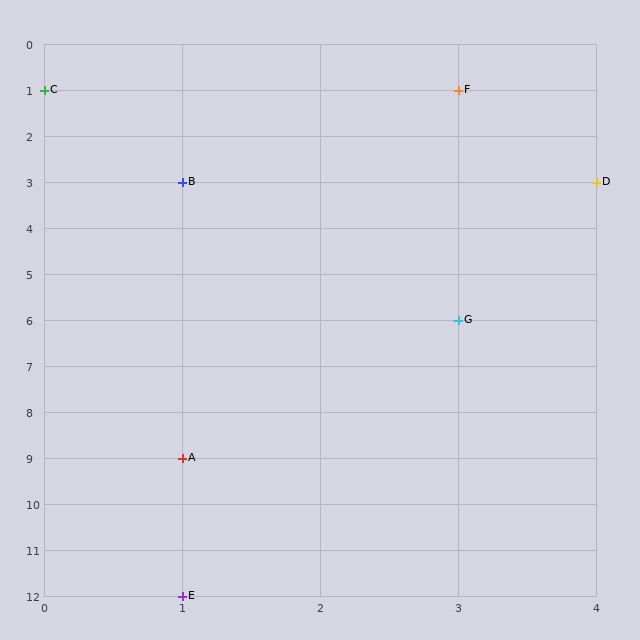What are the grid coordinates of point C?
Point C is at grid coordinates (0, 1).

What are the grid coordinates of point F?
Point F is at grid coordinates (3, 1).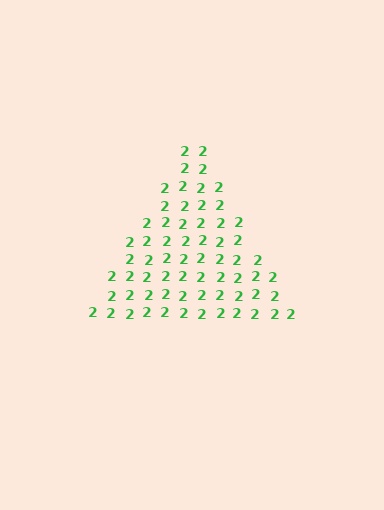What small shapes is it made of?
It is made of small digit 2's.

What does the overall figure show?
The overall figure shows a triangle.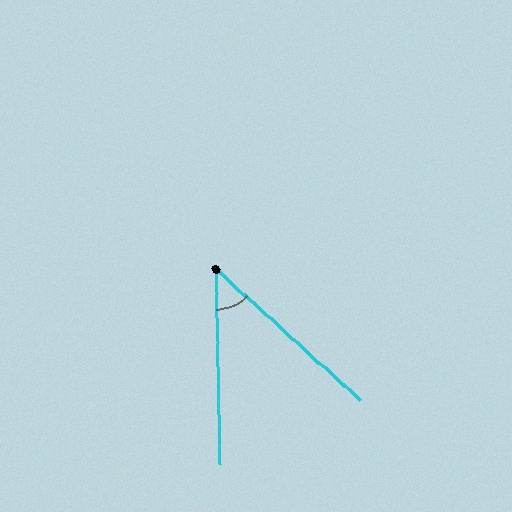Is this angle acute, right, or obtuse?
It is acute.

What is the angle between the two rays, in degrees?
Approximately 46 degrees.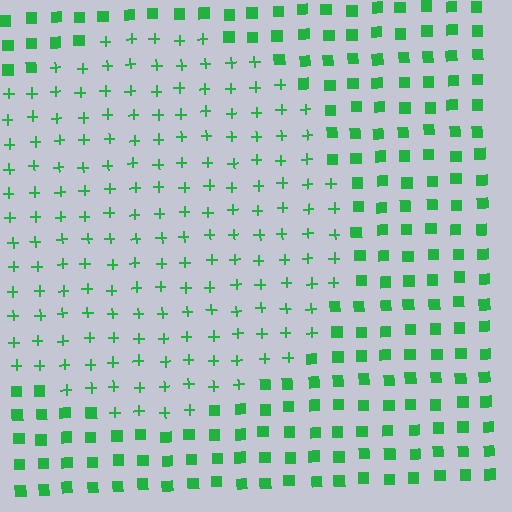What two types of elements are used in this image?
The image uses plus signs inside the circle region and squares outside it.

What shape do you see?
I see a circle.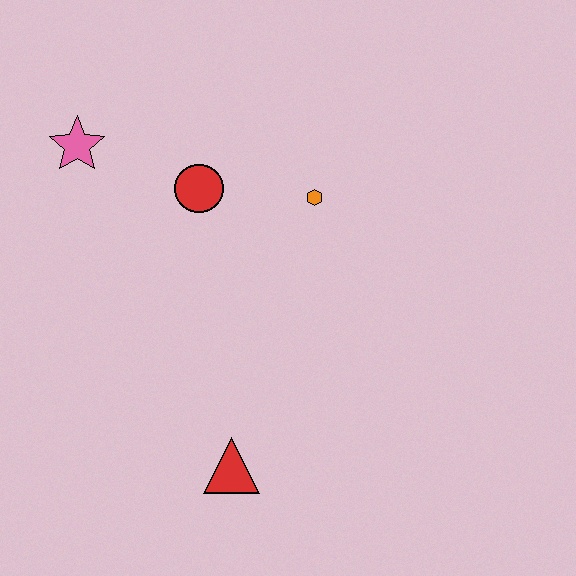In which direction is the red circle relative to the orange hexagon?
The red circle is to the left of the orange hexagon.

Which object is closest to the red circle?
The orange hexagon is closest to the red circle.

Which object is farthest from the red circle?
The red triangle is farthest from the red circle.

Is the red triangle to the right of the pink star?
Yes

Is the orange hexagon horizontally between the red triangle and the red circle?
No